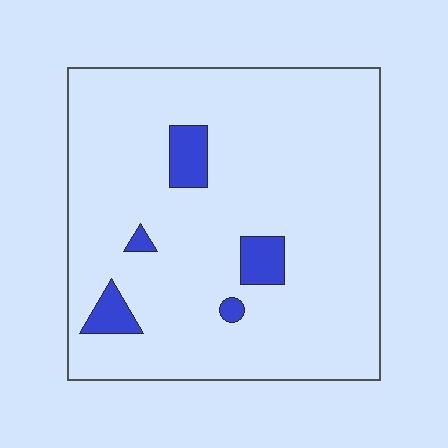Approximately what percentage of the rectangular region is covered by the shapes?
Approximately 10%.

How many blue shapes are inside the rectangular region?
5.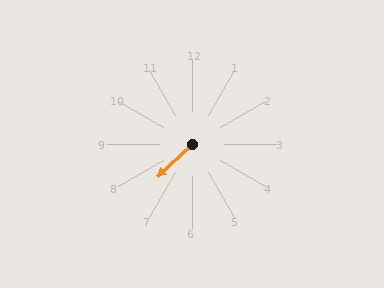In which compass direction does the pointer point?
Southwest.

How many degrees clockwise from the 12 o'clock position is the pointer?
Approximately 227 degrees.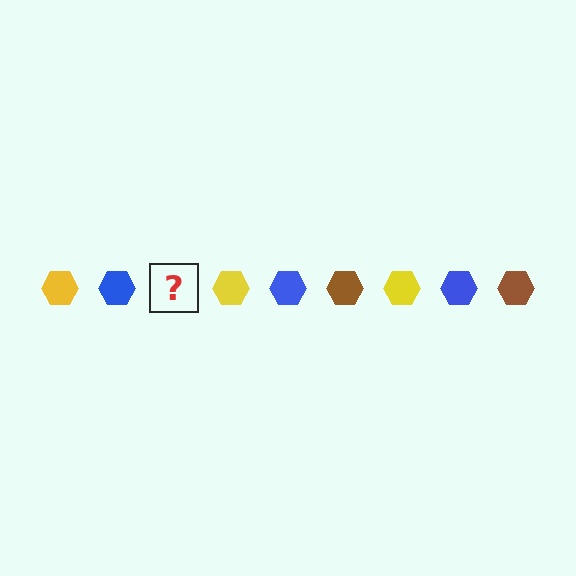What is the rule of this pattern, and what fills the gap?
The rule is that the pattern cycles through yellow, blue, brown hexagons. The gap should be filled with a brown hexagon.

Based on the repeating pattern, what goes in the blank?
The blank should be a brown hexagon.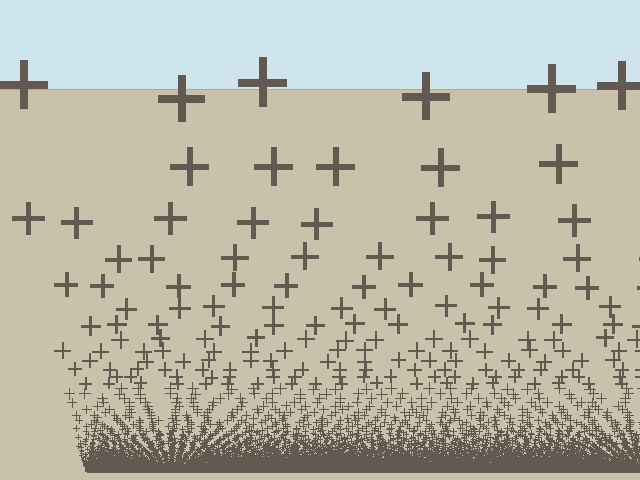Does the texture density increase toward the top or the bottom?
Density increases toward the bottom.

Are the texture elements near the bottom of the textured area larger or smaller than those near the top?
Smaller. The gradient is inverted — elements near the bottom are smaller and denser.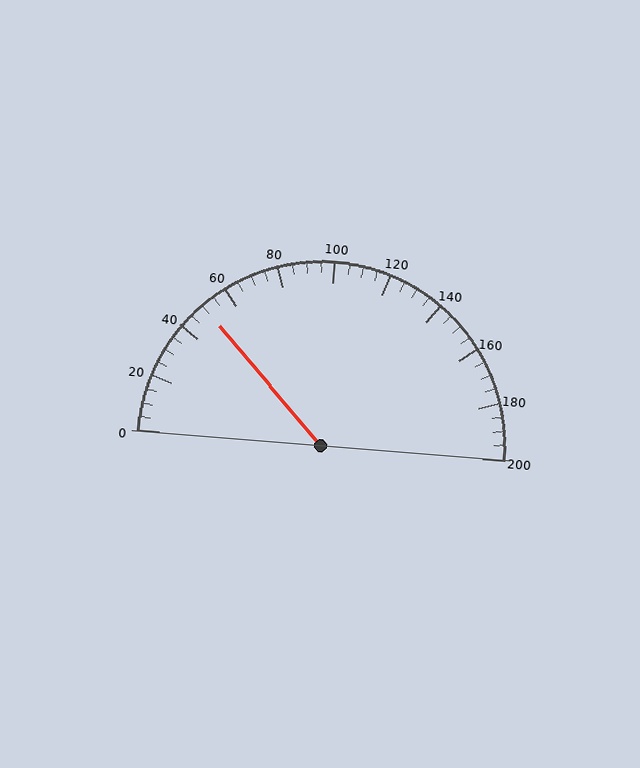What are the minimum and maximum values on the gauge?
The gauge ranges from 0 to 200.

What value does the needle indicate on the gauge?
The needle indicates approximately 50.